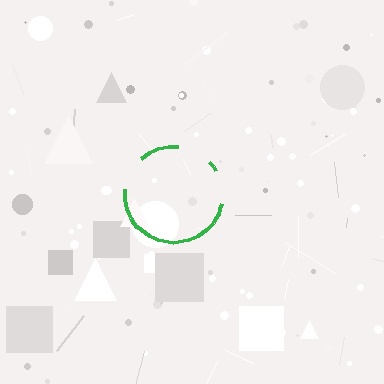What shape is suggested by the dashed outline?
The dashed outline suggests a circle.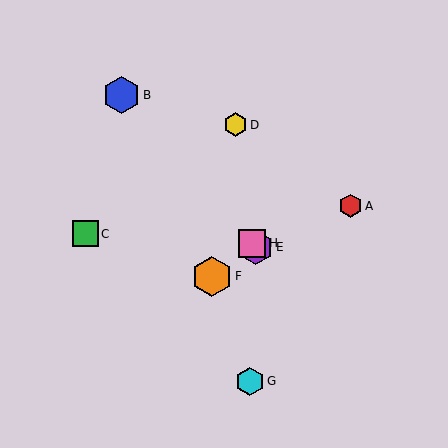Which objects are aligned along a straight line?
Objects B, E, H are aligned along a straight line.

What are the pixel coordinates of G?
Object G is at (250, 381).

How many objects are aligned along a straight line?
3 objects (B, E, H) are aligned along a straight line.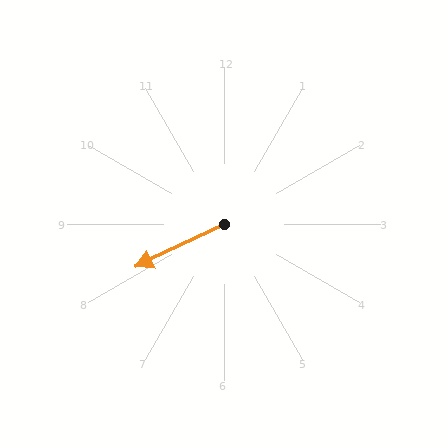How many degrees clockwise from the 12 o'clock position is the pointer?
Approximately 244 degrees.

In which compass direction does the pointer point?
Southwest.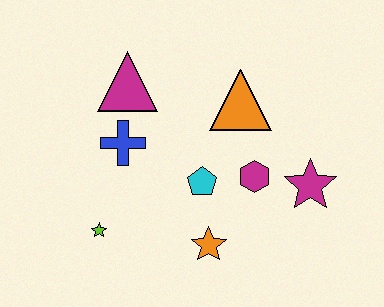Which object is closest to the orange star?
The cyan pentagon is closest to the orange star.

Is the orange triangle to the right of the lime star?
Yes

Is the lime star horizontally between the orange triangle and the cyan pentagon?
No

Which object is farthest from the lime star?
The magenta star is farthest from the lime star.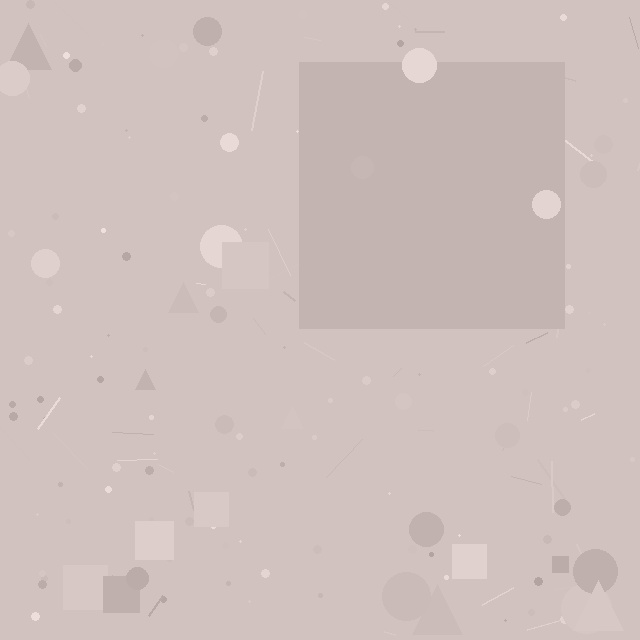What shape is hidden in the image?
A square is hidden in the image.